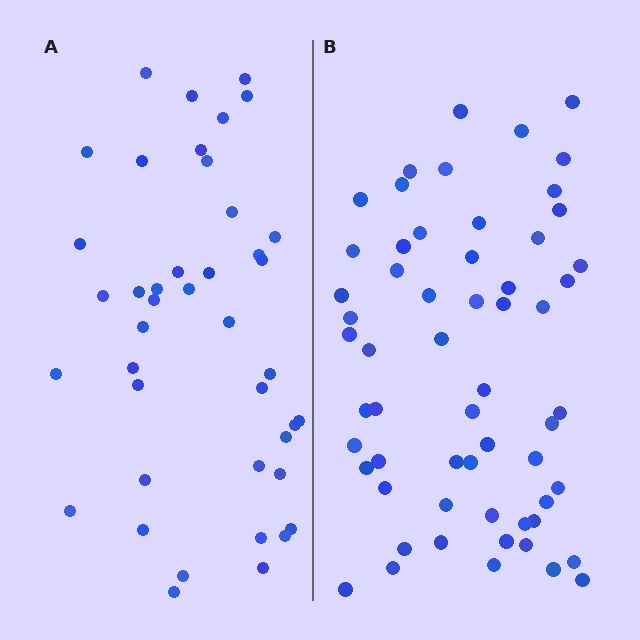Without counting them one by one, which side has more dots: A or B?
Region B (the right region) has more dots.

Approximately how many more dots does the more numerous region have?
Region B has approximately 15 more dots than region A.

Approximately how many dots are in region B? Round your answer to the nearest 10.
About 60 dots. (The exact count is 59, which rounds to 60.)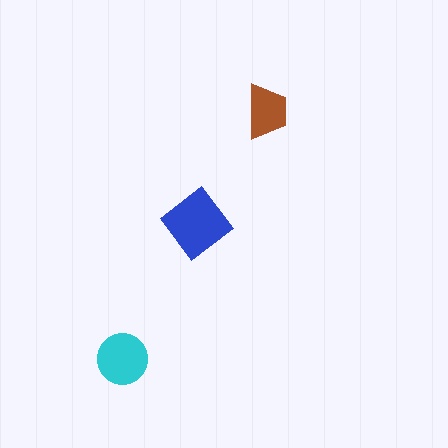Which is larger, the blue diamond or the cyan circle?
The blue diamond.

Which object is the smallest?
The brown trapezoid.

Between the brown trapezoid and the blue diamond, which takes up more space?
The blue diamond.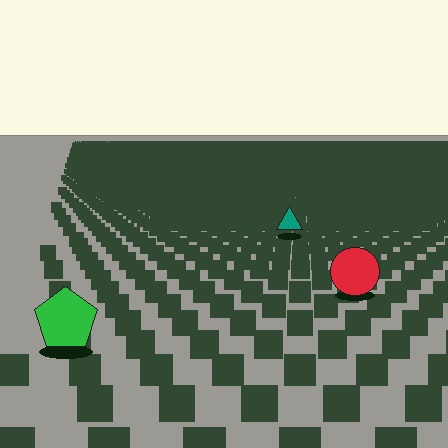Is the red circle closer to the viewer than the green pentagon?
No. The green pentagon is closer — you can tell from the texture gradient: the ground texture is coarser near it.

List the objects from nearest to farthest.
From nearest to farthest: the green pentagon, the red circle, the teal triangle.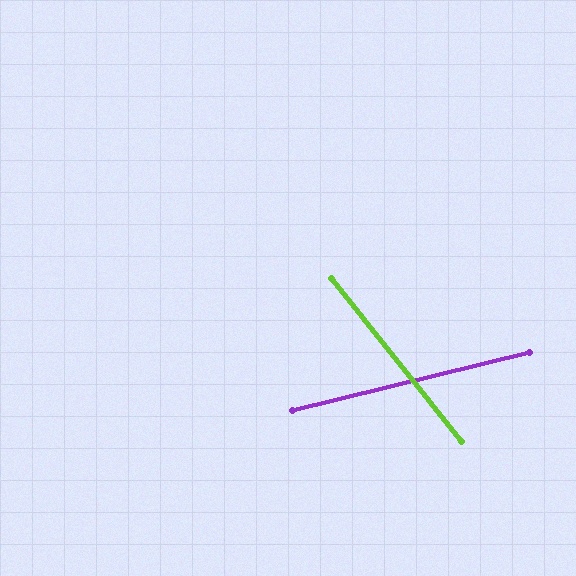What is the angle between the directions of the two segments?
Approximately 65 degrees.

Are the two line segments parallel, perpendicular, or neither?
Neither parallel nor perpendicular — they differ by about 65°.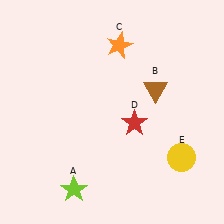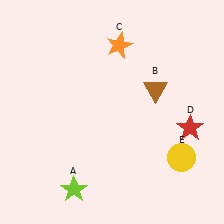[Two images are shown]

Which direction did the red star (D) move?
The red star (D) moved right.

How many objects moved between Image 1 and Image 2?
1 object moved between the two images.